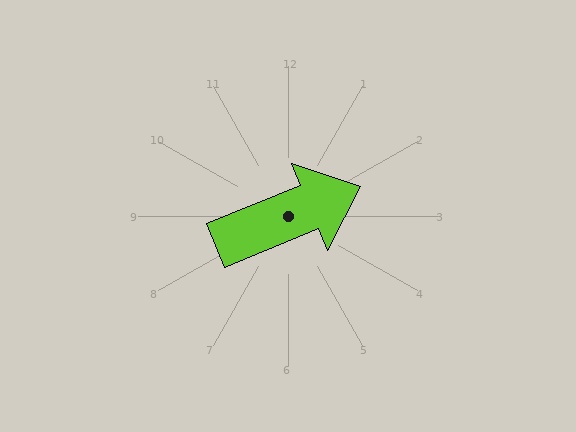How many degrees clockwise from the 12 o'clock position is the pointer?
Approximately 68 degrees.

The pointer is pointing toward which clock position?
Roughly 2 o'clock.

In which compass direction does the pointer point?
East.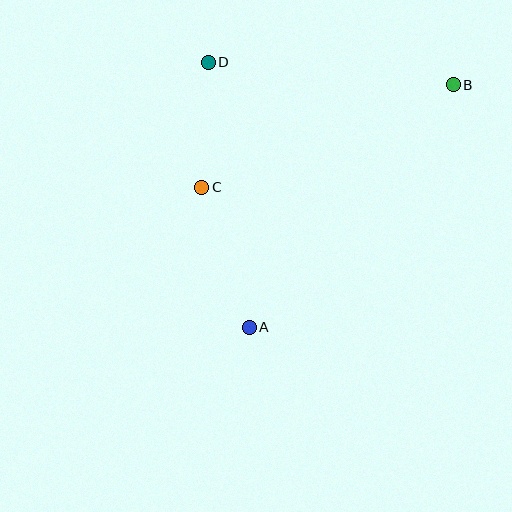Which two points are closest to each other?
Points C and D are closest to each other.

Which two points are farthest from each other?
Points A and B are farthest from each other.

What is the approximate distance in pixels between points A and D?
The distance between A and D is approximately 268 pixels.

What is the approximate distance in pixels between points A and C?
The distance between A and C is approximately 148 pixels.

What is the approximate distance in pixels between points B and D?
The distance between B and D is approximately 246 pixels.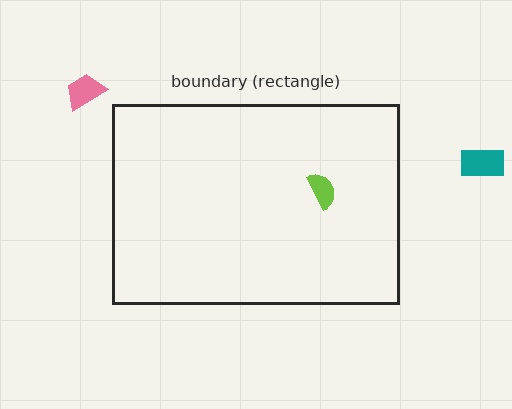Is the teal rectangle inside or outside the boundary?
Outside.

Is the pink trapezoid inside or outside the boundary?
Outside.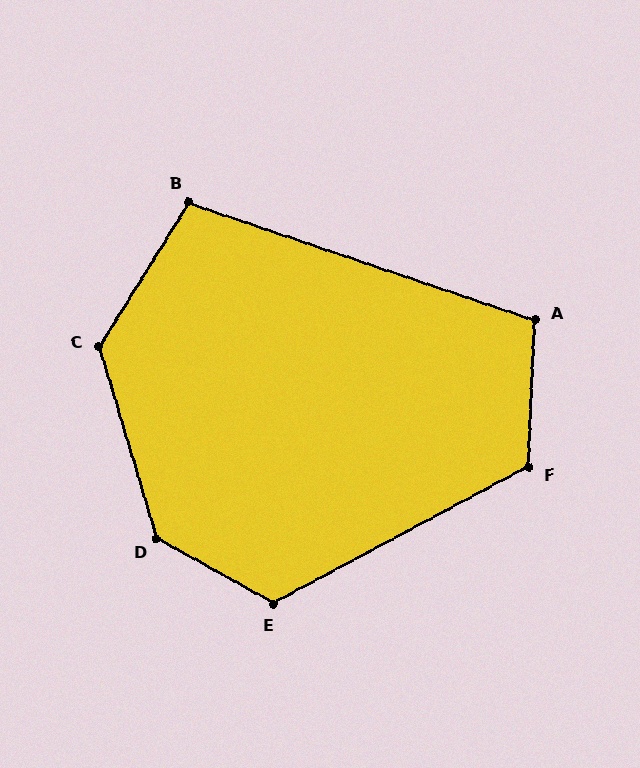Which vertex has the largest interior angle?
D, at approximately 136 degrees.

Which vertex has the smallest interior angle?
B, at approximately 103 degrees.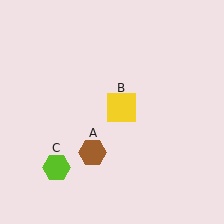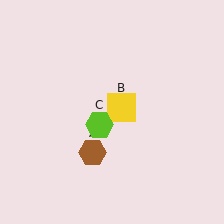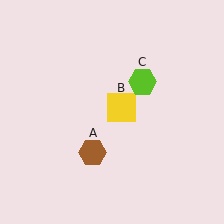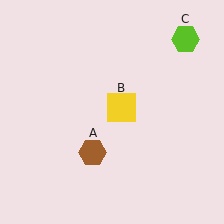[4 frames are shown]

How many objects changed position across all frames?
1 object changed position: lime hexagon (object C).